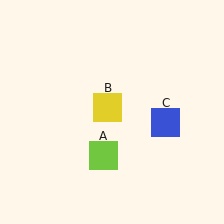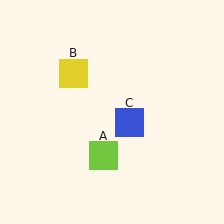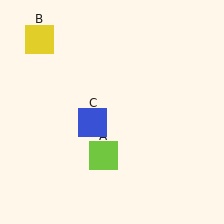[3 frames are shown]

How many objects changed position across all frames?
2 objects changed position: yellow square (object B), blue square (object C).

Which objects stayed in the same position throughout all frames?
Lime square (object A) remained stationary.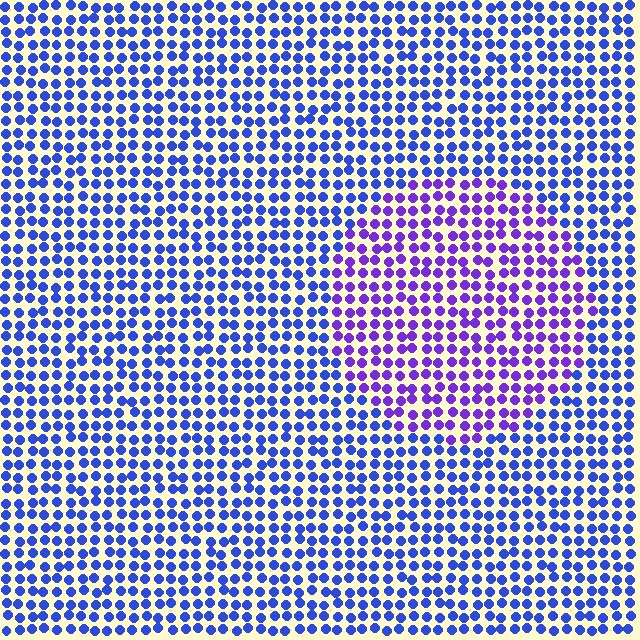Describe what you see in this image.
The image is filled with small blue elements in a uniform arrangement. A circle-shaped region is visible where the elements are tinted to a slightly different hue, forming a subtle color boundary.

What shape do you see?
I see a circle.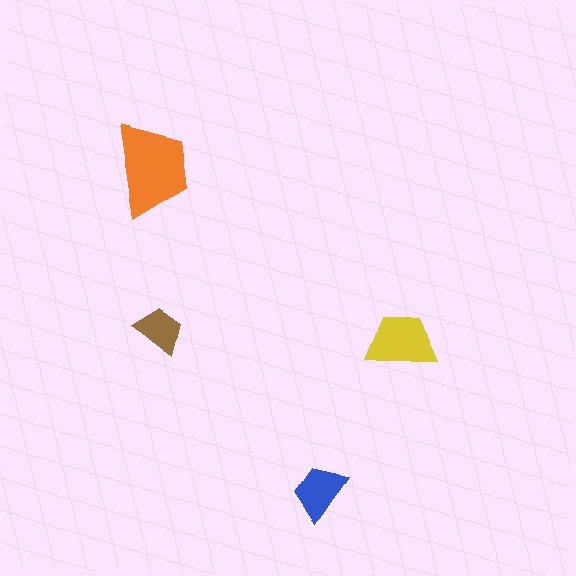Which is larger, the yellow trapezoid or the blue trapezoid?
The yellow one.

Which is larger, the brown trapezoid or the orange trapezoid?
The orange one.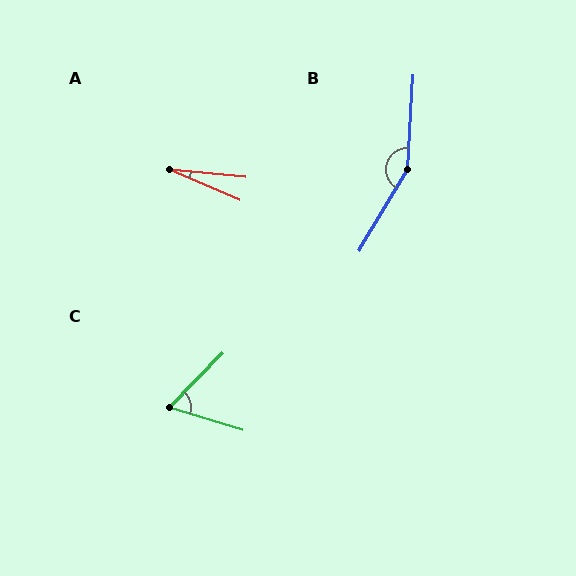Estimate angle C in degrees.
Approximately 63 degrees.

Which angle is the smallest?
A, at approximately 18 degrees.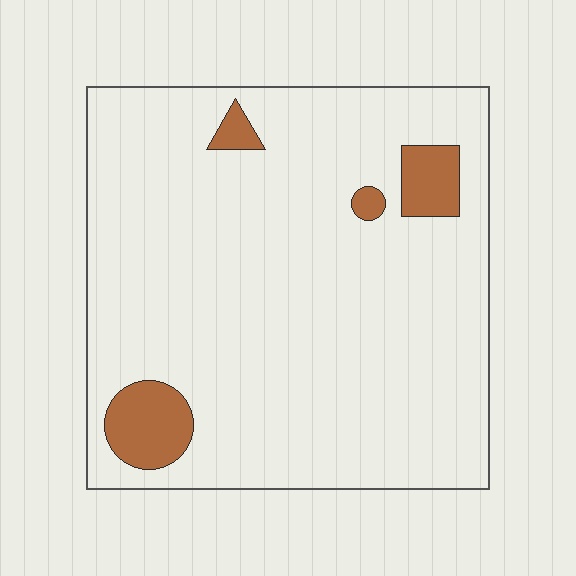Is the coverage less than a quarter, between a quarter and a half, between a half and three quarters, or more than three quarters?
Less than a quarter.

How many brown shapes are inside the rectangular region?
4.